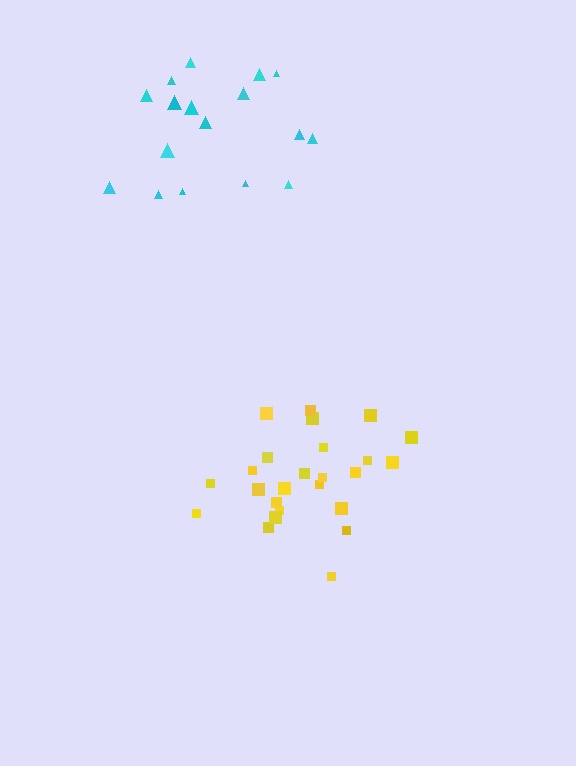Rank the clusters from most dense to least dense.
yellow, cyan.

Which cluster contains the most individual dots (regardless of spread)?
Yellow (25).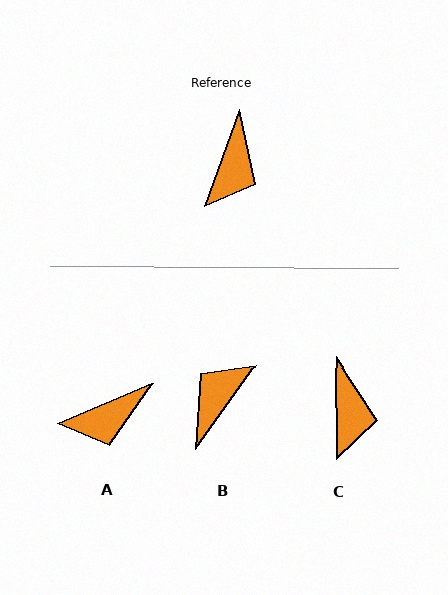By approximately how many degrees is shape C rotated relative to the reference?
Approximately 21 degrees counter-clockwise.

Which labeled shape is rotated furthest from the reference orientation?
B, about 165 degrees away.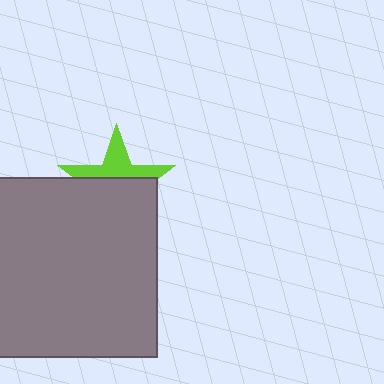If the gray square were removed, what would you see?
You would see the complete lime star.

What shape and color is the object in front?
The object in front is a gray square.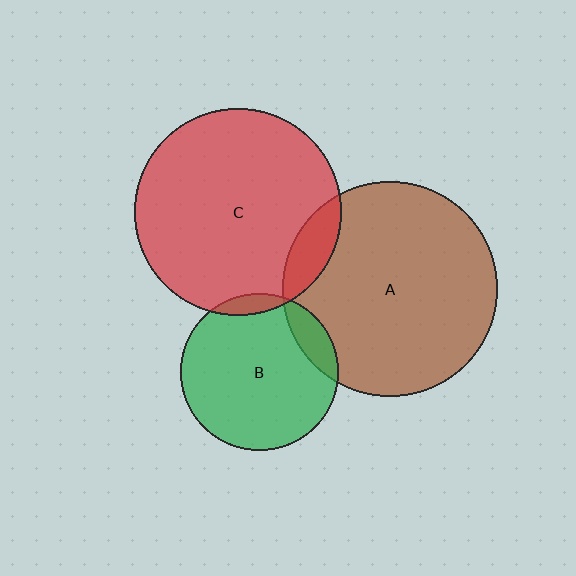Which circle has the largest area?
Circle A (brown).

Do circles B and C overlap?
Yes.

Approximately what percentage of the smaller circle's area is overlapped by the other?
Approximately 5%.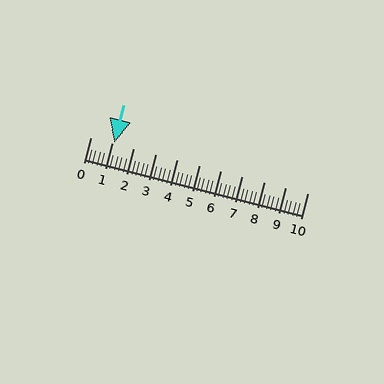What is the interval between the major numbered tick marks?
The major tick marks are spaced 1 units apart.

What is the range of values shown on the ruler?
The ruler shows values from 0 to 10.